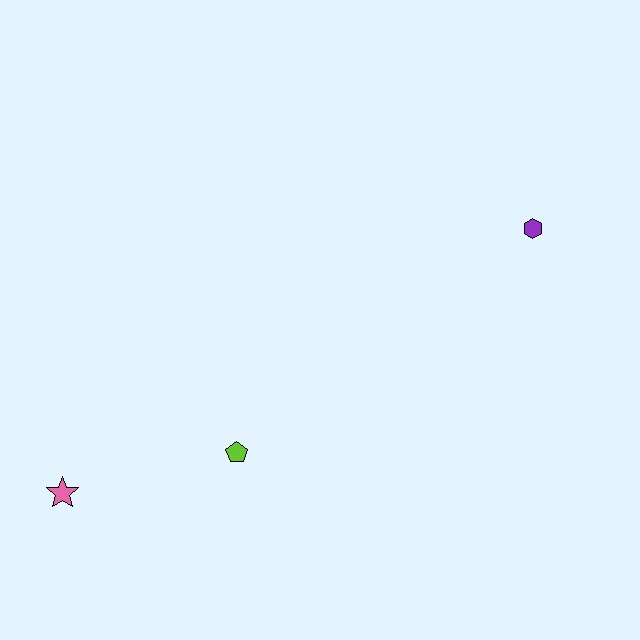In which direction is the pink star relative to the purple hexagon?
The pink star is to the left of the purple hexagon.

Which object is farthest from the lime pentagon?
The purple hexagon is farthest from the lime pentagon.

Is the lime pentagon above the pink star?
Yes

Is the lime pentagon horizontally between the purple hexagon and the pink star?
Yes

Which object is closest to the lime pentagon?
The pink star is closest to the lime pentagon.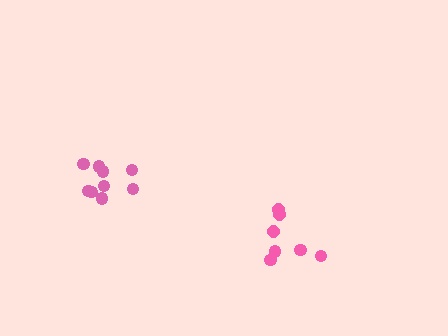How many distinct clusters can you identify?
There are 2 distinct clusters.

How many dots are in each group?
Group 1: 7 dots, Group 2: 9 dots (16 total).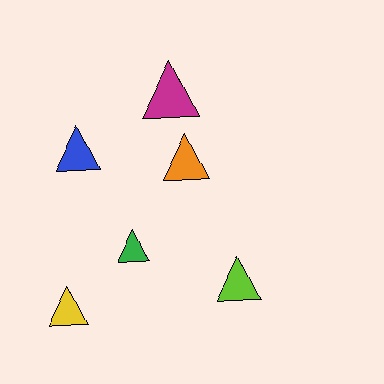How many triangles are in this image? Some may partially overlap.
There are 6 triangles.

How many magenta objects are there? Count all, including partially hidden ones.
There is 1 magenta object.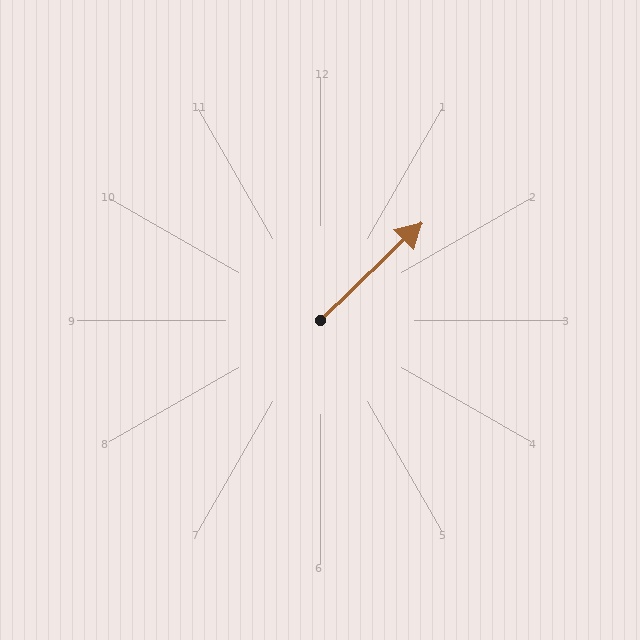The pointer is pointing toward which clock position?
Roughly 2 o'clock.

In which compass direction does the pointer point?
Northeast.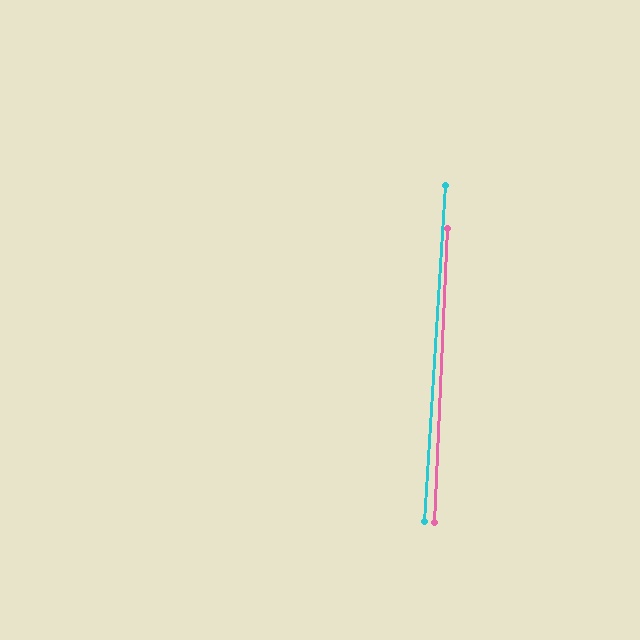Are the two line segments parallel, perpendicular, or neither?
Parallel — their directions differ by only 1.2°.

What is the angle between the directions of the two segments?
Approximately 1 degree.